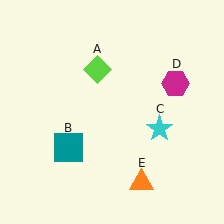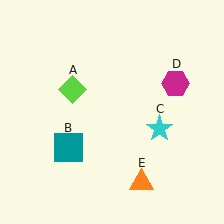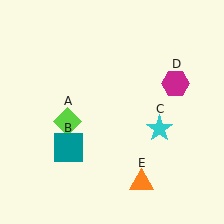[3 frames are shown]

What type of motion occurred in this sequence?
The lime diamond (object A) rotated counterclockwise around the center of the scene.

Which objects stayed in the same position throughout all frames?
Teal square (object B) and cyan star (object C) and magenta hexagon (object D) and orange triangle (object E) remained stationary.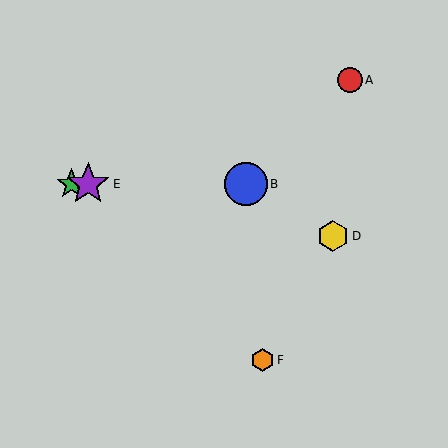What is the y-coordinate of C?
Object C is at y≈184.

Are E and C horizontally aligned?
Yes, both are at y≈184.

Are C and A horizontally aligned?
No, C is at y≈184 and A is at y≈80.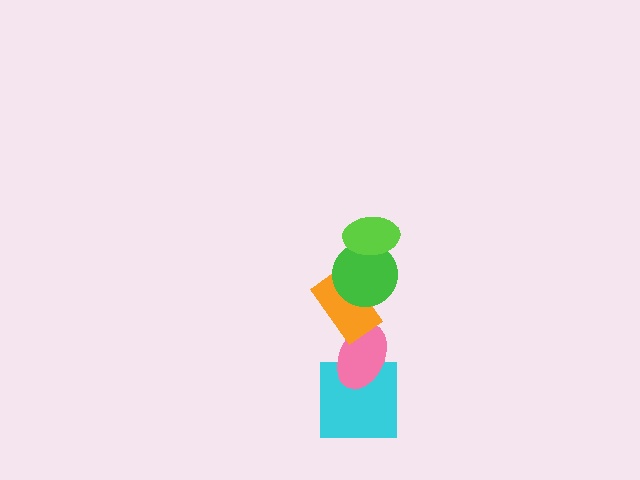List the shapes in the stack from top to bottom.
From top to bottom: the lime ellipse, the green circle, the orange rectangle, the pink ellipse, the cyan square.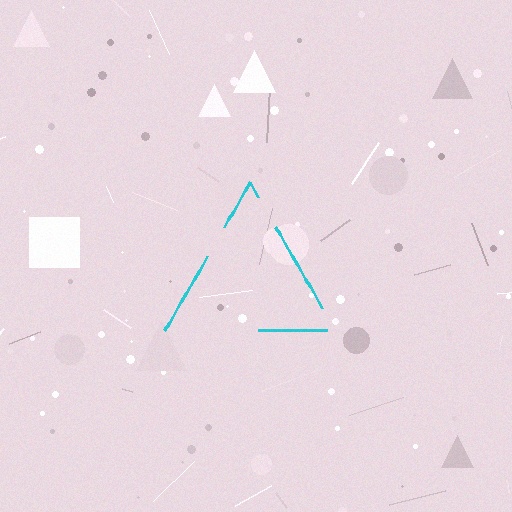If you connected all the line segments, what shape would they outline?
They would outline a triangle.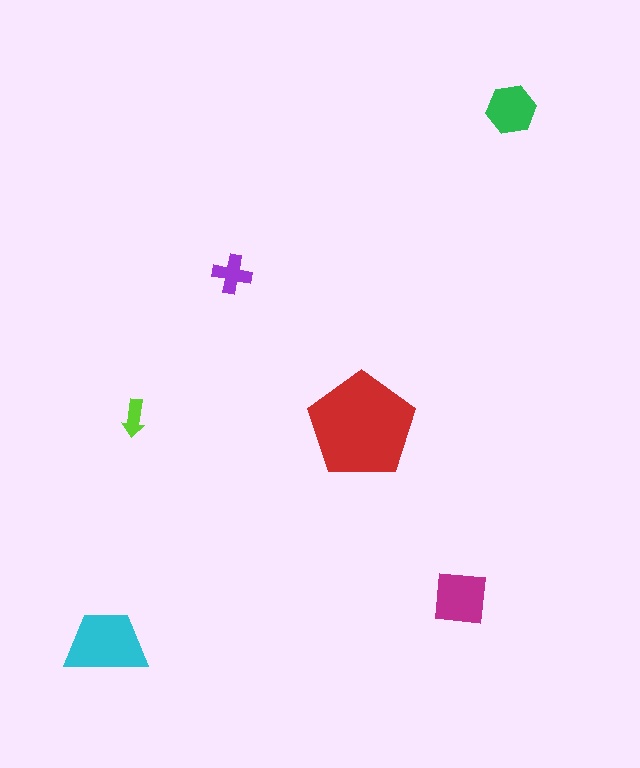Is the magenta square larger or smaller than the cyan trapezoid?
Smaller.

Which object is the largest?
The red pentagon.